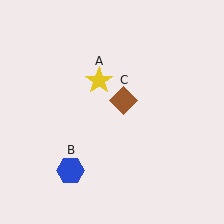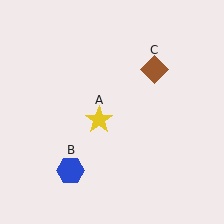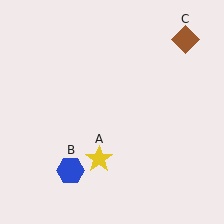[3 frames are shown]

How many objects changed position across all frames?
2 objects changed position: yellow star (object A), brown diamond (object C).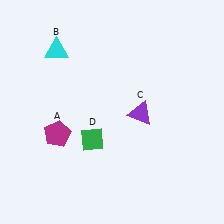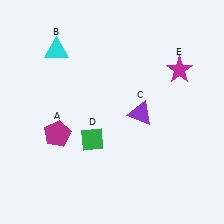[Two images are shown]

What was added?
A magenta star (E) was added in Image 2.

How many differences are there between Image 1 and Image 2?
There is 1 difference between the two images.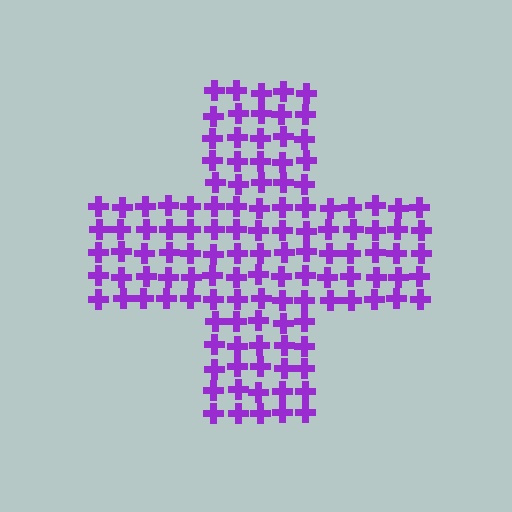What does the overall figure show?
The overall figure shows a cross.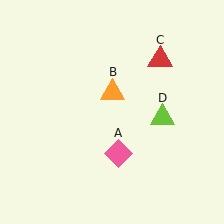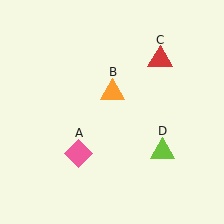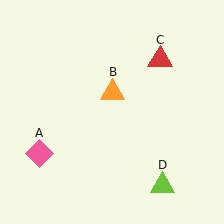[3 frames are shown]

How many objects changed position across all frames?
2 objects changed position: pink diamond (object A), lime triangle (object D).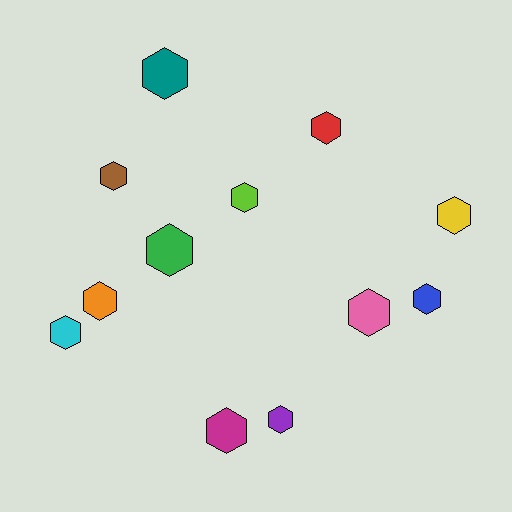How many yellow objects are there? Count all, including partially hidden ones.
There is 1 yellow object.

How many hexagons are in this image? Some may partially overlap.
There are 12 hexagons.